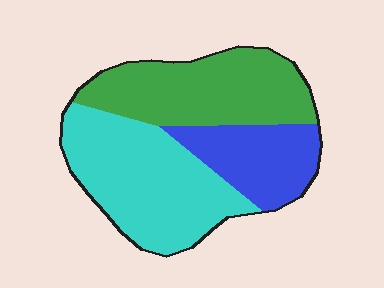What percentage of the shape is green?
Green takes up about three eighths (3/8) of the shape.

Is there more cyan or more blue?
Cyan.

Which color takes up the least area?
Blue, at roughly 20%.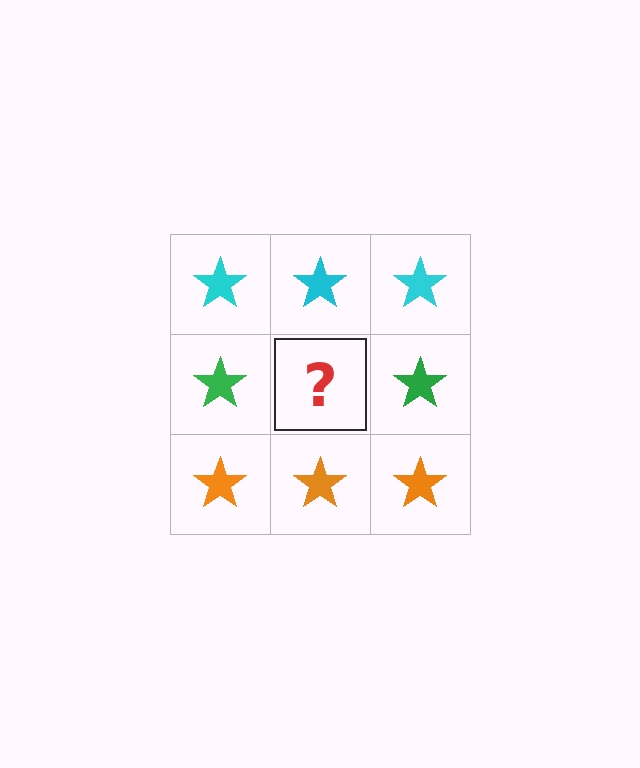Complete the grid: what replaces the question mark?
The question mark should be replaced with a green star.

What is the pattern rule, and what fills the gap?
The rule is that each row has a consistent color. The gap should be filled with a green star.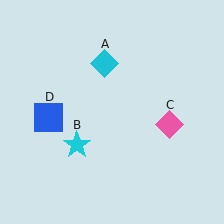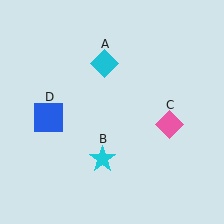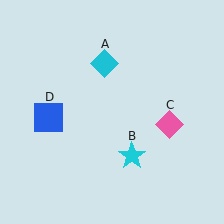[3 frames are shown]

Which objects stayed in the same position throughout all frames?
Cyan diamond (object A) and pink diamond (object C) and blue square (object D) remained stationary.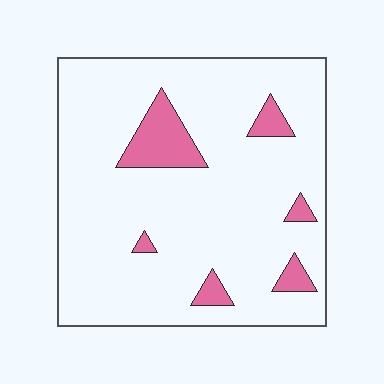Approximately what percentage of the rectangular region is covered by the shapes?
Approximately 10%.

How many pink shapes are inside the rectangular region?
6.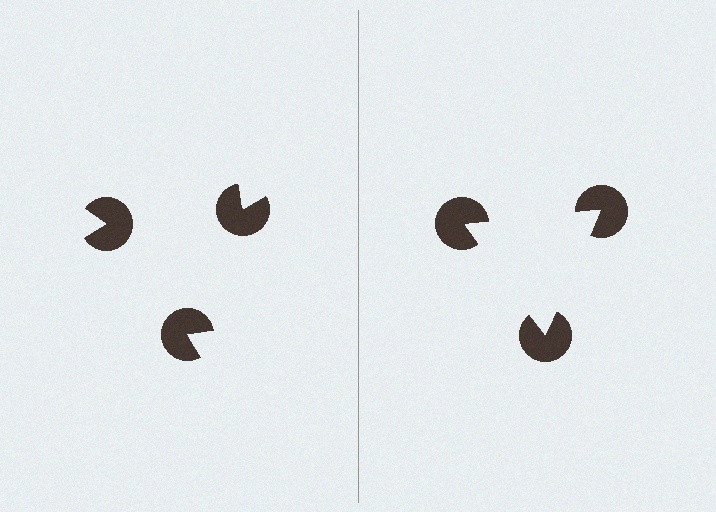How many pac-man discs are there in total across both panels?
6 — 3 on each side.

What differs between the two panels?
The pac-man discs are positioned identically on both sides; only the wedge orientations differ. On the right they align to a triangle; on the left they are misaligned.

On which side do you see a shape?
An illusory triangle appears on the right side. On the left side the wedge cuts are rotated, so no coherent shape forms.